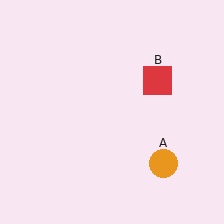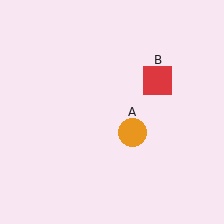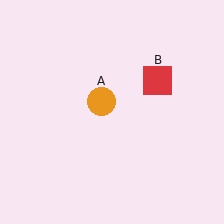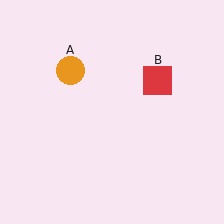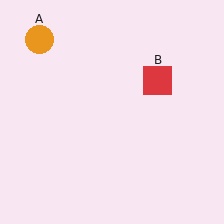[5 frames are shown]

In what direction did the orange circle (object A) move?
The orange circle (object A) moved up and to the left.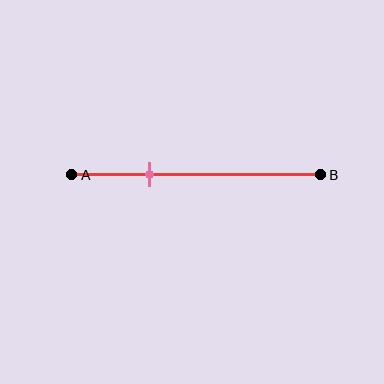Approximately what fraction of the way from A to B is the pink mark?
The pink mark is approximately 30% of the way from A to B.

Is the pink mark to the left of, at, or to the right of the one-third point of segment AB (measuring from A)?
The pink mark is approximately at the one-third point of segment AB.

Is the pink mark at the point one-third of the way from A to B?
Yes, the mark is approximately at the one-third point.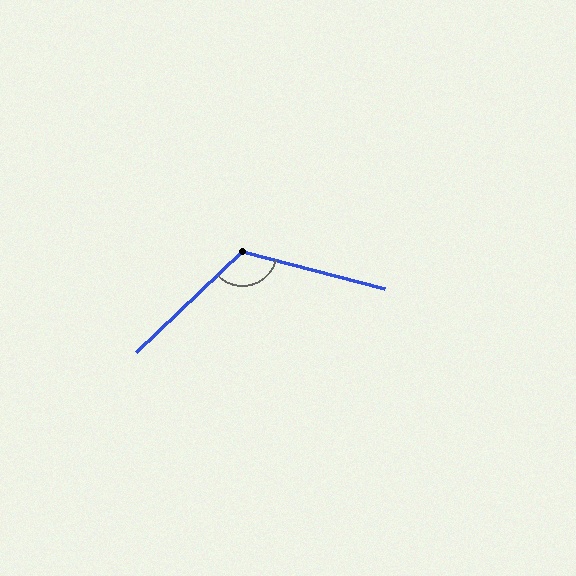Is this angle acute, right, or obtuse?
It is obtuse.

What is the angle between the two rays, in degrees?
Approximately 122 degrees.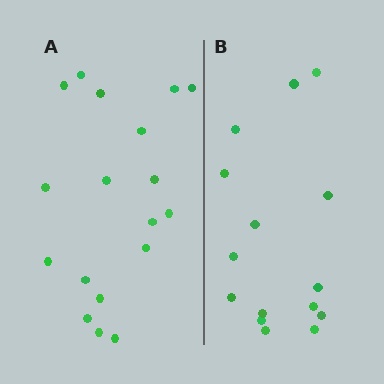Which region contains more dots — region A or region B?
Region A (the left region) has more dots.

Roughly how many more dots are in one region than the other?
Region A has just a few more — roughly 2 or 3 more dots than region B.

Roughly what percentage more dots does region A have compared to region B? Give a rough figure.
About 20% more.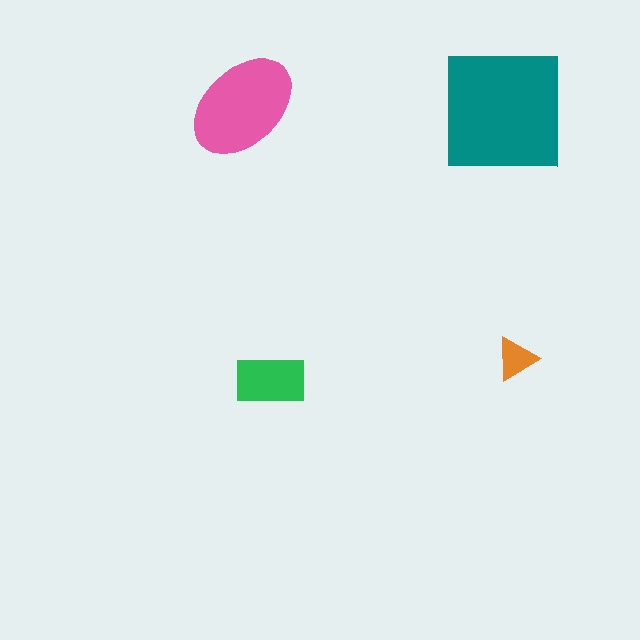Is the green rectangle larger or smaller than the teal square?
Smaller.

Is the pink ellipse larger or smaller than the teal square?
Smaller.